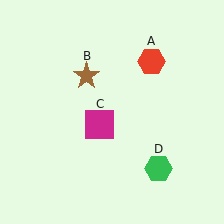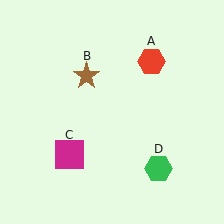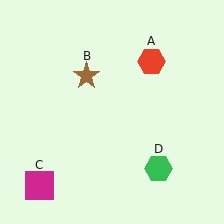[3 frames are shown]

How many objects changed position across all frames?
1 object changed position: magenta square (object C).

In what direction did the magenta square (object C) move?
The magenta square (object C) moved down and to the left.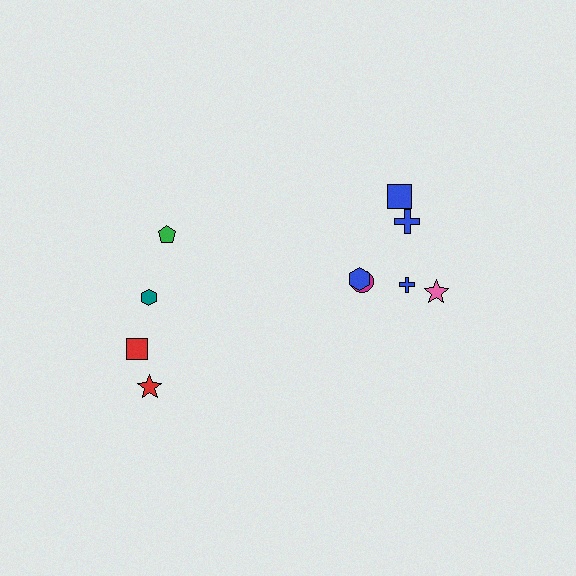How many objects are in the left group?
There are 4 objects.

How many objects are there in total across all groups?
There are 10 objects.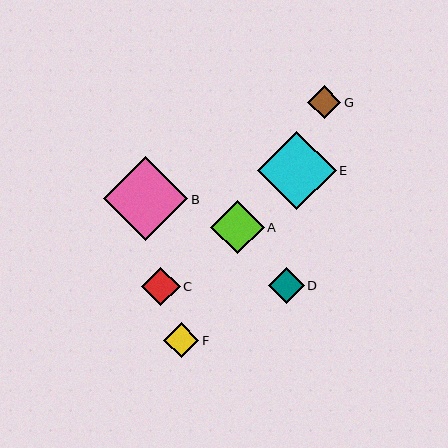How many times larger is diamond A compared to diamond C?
Diamond A is approximately 1.4 times the size of diamond C.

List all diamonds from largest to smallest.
From largest to smallest: B, E, A, C, D, F, G.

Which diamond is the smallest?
Diamond G is the smallest with a size of approximately 33 pixels.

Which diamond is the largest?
Diamond B is the largest with a size of approximately 84 pixels.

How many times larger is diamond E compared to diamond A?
Diamond E is approximately 1.5 times the size of diamond A.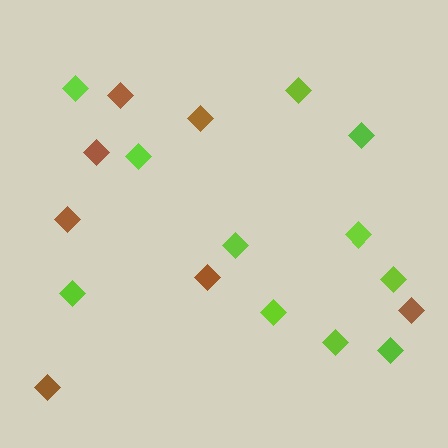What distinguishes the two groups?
There are 2 groups: one group of brown diamonds (7) and one group of lime diamonds (11).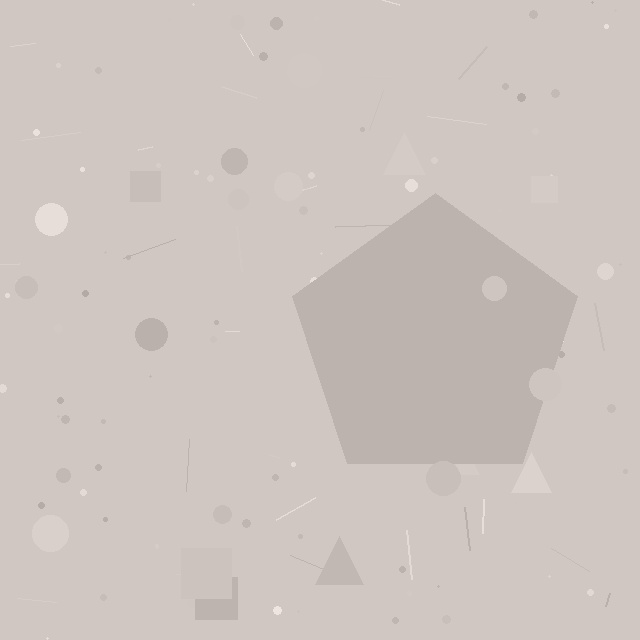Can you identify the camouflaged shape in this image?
The camouflaged shape is a pentagon.